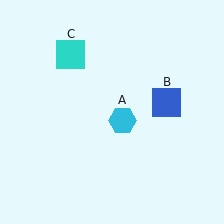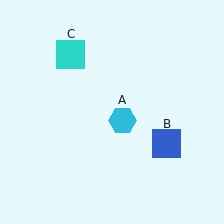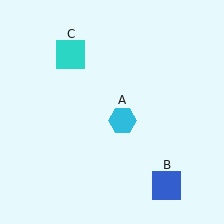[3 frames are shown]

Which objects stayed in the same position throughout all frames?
Cyan hexagon (object A) and cyan square (object C) remained stationary.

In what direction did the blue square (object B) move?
The blue square (object B) moved down.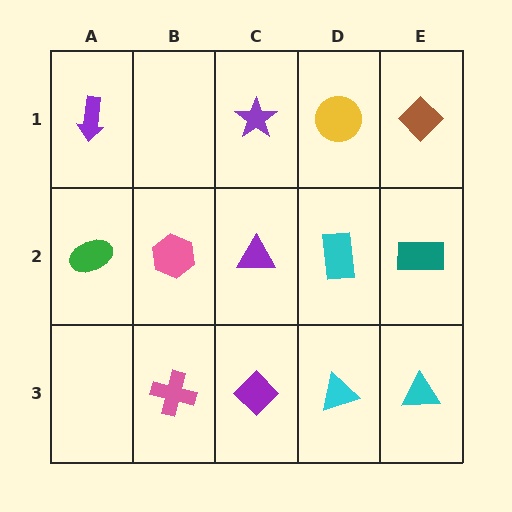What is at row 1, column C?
A purple star.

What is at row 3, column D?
A cyan triangle.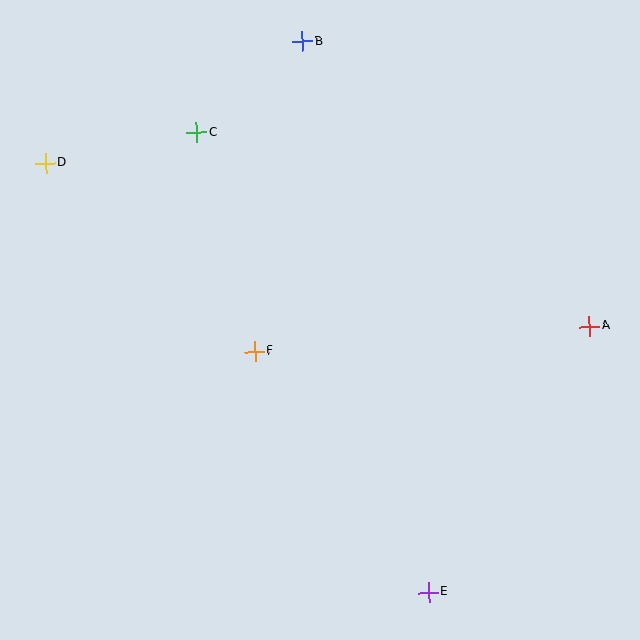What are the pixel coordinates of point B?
Point B is at (302, 41).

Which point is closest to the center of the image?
Point F at (255, 351) is closest to the center.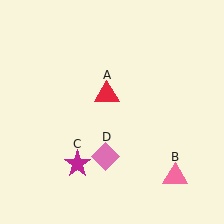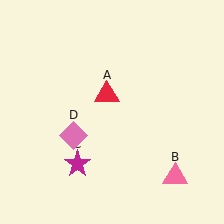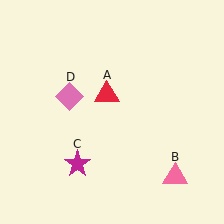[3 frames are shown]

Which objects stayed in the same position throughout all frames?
Red triangle (object A) and pink triangle (object B) and magenta star (object C) remained stationary.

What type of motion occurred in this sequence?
The pink diamond (object D) rotated clockwise around the center of the scene.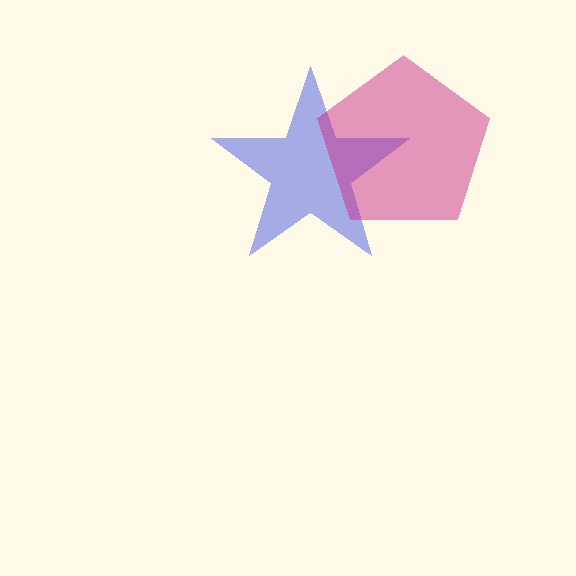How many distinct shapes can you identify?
There are 2 distinct shapes: a blue star, a magenta pentagon.